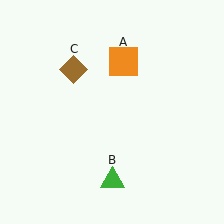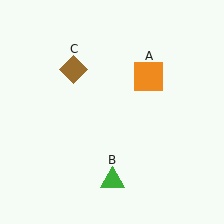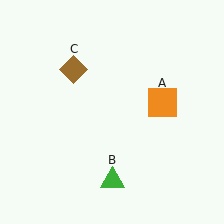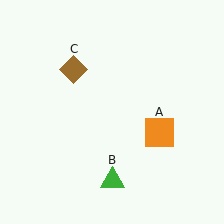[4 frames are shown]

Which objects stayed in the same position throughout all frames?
Green triangle (object B) and brown diamond (object C) remained stationary.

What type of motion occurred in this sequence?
The orange square (object A) rotated clockwise around the center of the scene.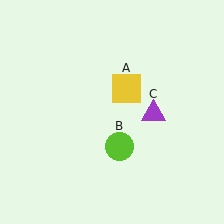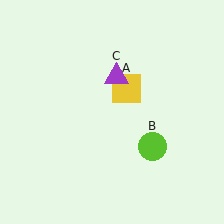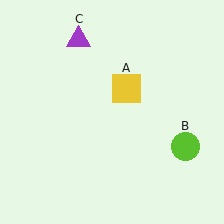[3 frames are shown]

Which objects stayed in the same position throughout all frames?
Yellow square (object A) remained stationary.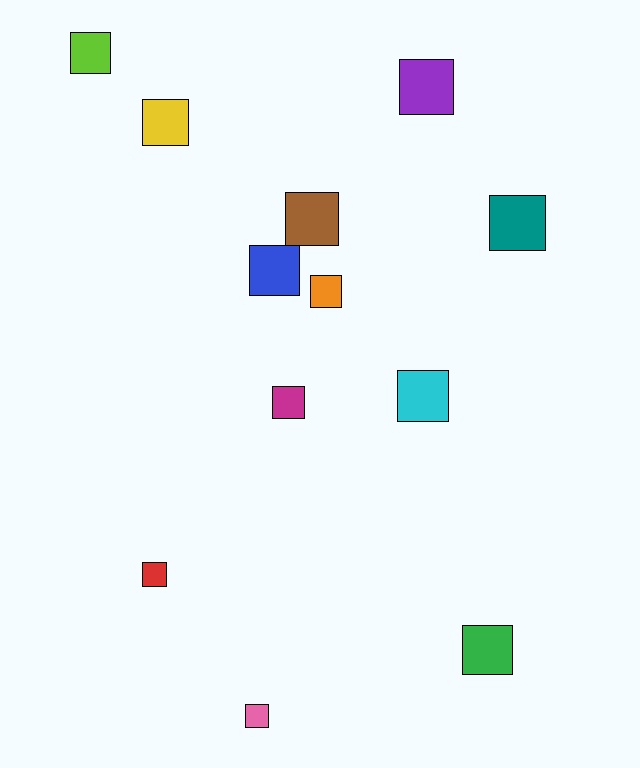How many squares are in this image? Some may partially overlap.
There are 12 squares.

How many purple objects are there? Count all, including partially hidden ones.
There is 1 purple object.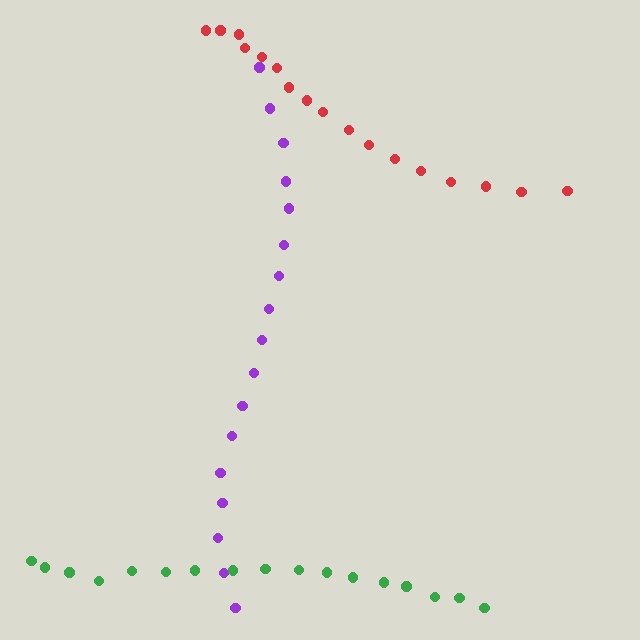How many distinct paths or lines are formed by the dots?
There are 3 distinct paths.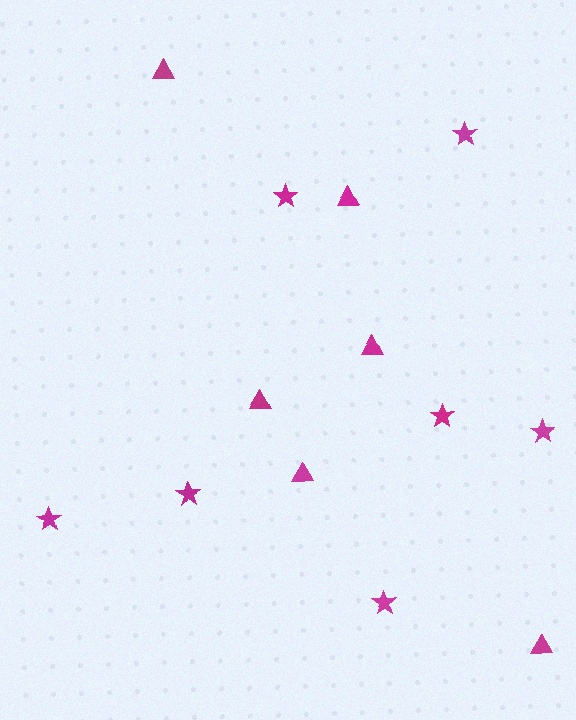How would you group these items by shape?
There are 2 groups: one group of triangles (6) and one group of stars (7).